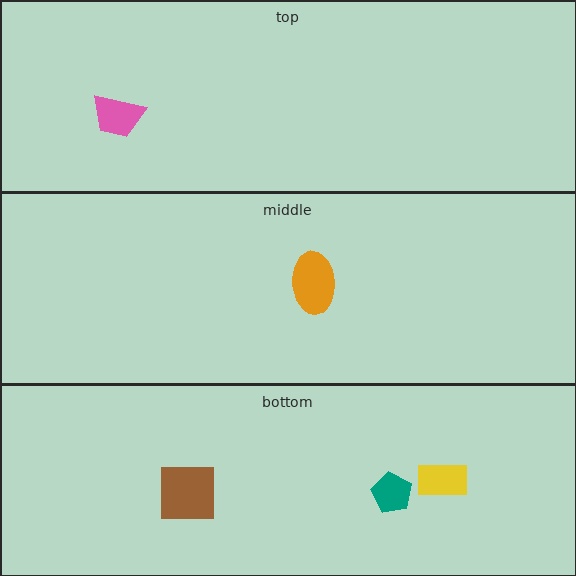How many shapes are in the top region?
1.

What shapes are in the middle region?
The orange ellipse.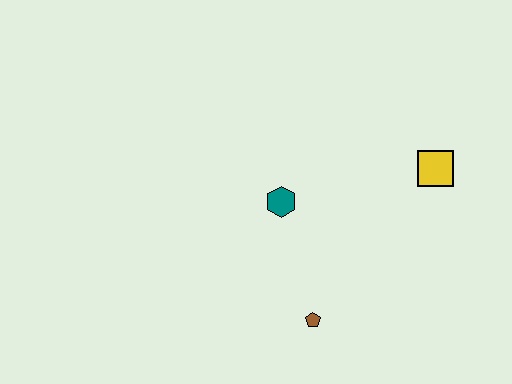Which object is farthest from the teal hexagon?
The yellow square is farthest from the teal hexagon.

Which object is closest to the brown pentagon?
The teal hexagon is closest to the brown pentagon.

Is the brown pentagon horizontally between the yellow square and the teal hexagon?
Yes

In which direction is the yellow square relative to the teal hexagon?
The yellow square is to the right of the teal hexagon.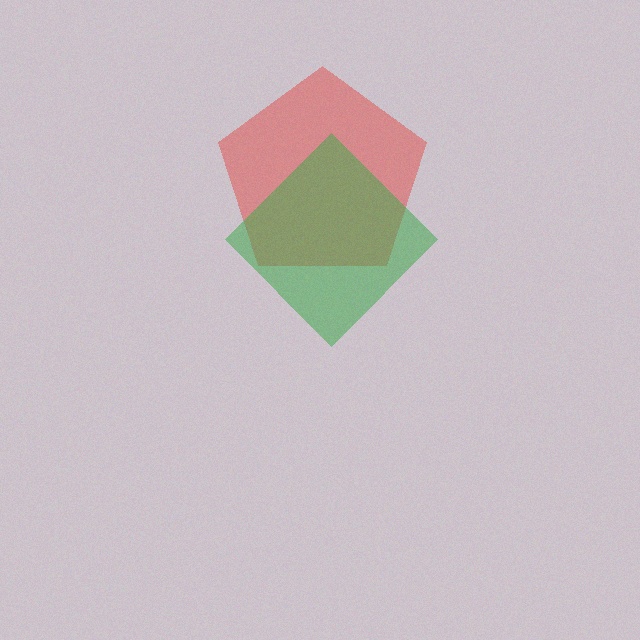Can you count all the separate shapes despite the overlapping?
Yes, there are 2 separate shapes.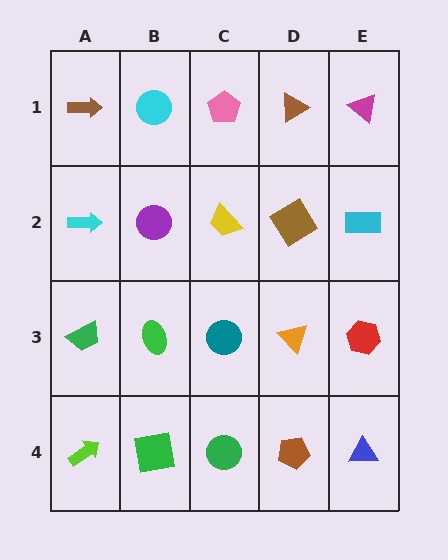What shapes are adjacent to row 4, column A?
A green trapezoid (row 3, column A), a green square (row 4, column B).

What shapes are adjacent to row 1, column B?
A purple circle (row 2, column B), a brown arrow (row 1, column A), a pink pentagon (row 1, column C).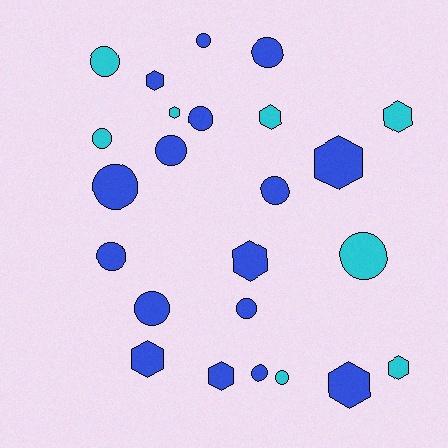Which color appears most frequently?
Blue, with 16 objects.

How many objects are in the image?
There are 24 objects.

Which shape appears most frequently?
Circle, with 14 objects.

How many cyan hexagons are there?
There are 4 cyan hexagons.